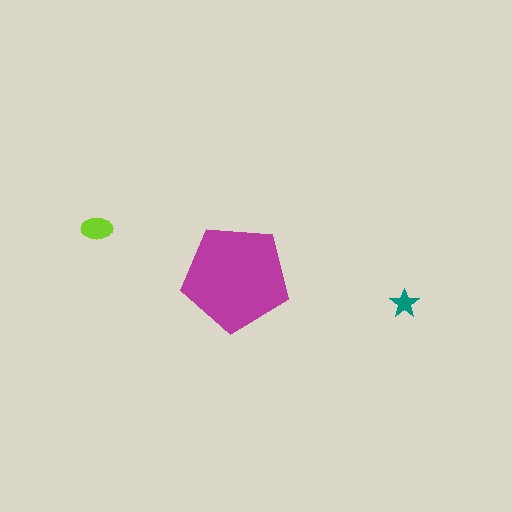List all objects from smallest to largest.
The teal star, the lime ellipse, the magenta pentagon.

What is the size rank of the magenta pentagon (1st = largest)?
1st.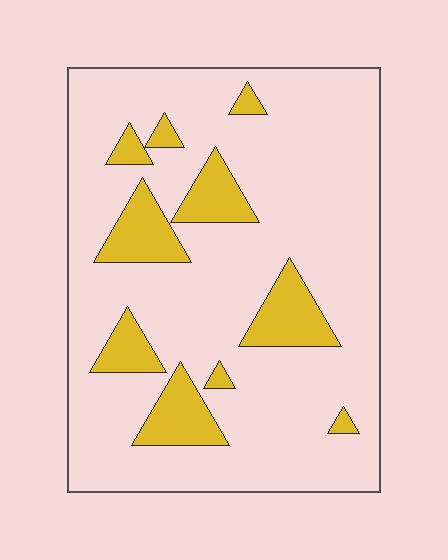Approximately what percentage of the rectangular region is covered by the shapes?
Approximately 15%.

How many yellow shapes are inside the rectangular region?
10.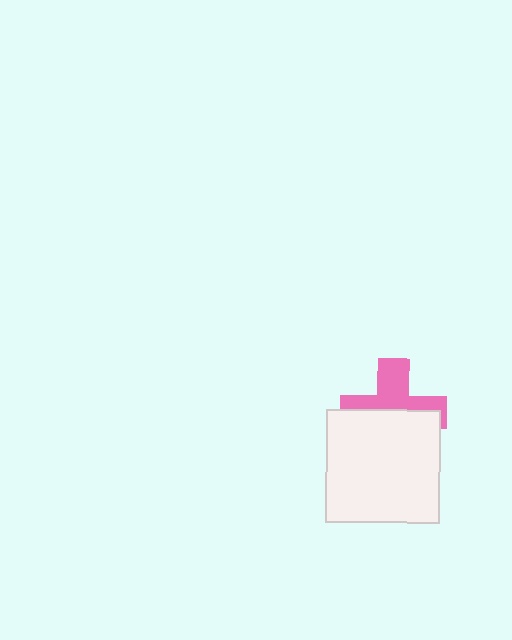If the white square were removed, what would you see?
You would see the complete pink cross.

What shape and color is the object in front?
The object in front is a white square.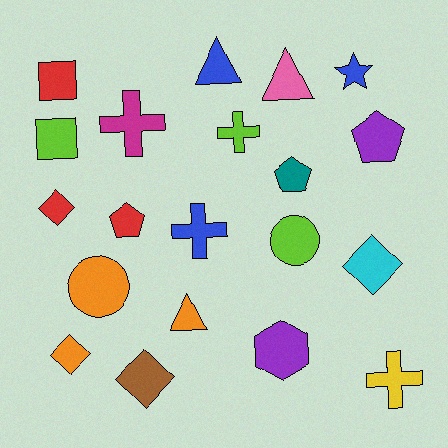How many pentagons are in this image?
There are 3 pentagons.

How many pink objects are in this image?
There is 1 pink object.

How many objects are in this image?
There are 20 objects.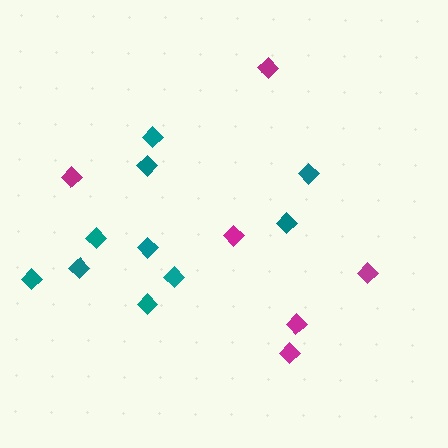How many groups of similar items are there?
There are 2 groups: one group of teal diamonds (10) and one group of magenta diamonds (6).